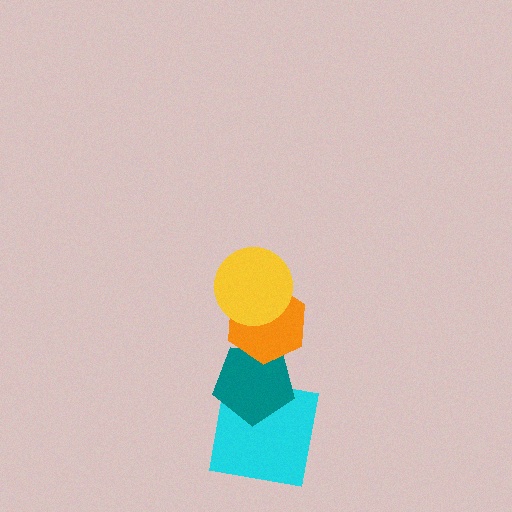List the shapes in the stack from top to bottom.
From top to bottom: the yellow circle, the orange hexagon, the teal pentagon, the cyan square.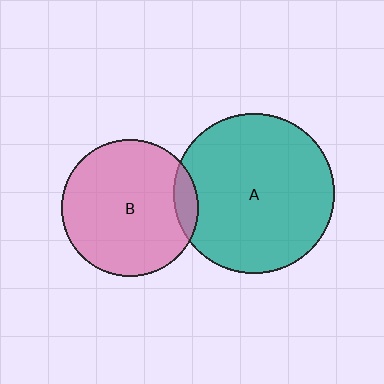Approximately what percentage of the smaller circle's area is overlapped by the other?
Approximately 10%.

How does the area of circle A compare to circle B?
Approximately 1.4 times.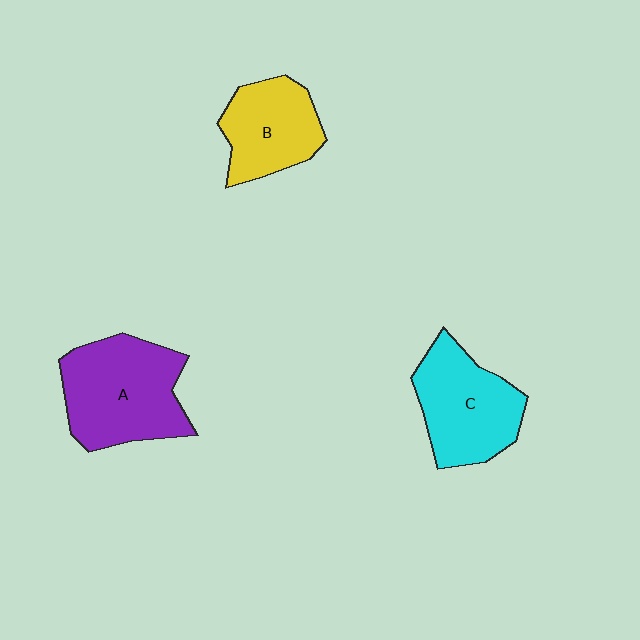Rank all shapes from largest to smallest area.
From largest to smallest: A (purple), C (cyan), B (yellow).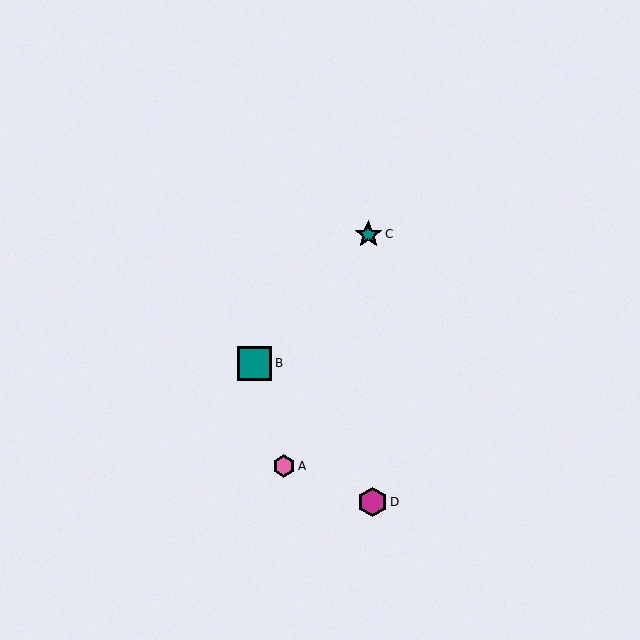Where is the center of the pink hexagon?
The center of the pink hexagon is at (284, 466).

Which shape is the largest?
The teal square (labeled B) is the largest.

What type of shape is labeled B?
Shape B is a teal square.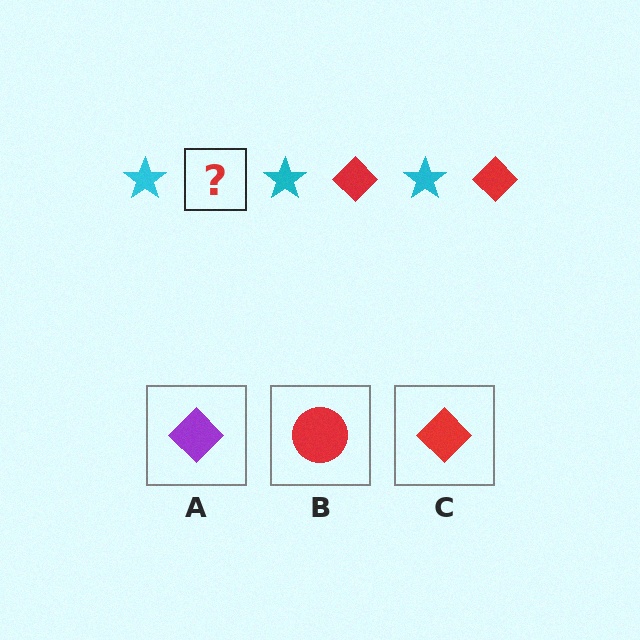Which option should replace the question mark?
Option C.